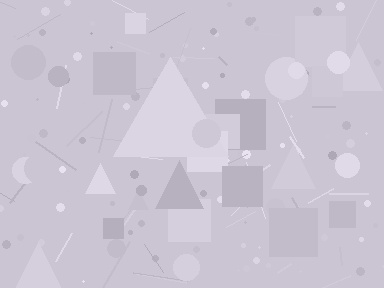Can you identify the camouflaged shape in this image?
The camouflaged shape is a triangle.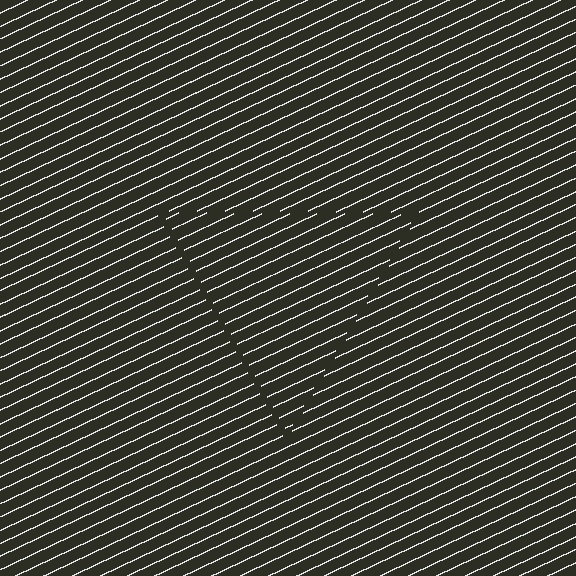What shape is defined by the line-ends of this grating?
An illusory triangle. The interior of the shape contains the same grating, shifted by half a period — the contour is defined by the phase discontinuity where line-ends from the inner and outer gratings abut.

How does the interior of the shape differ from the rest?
The interior of the shape contains the same grating, shifted by half a period — the contour is defined by the phase discontinuity where line-ends from the inner and outer gratings abut.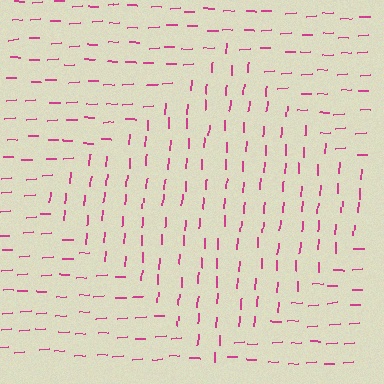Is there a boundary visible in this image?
Yes, there is a texture boundary formed by a change in line orientation.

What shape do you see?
I see a diamond.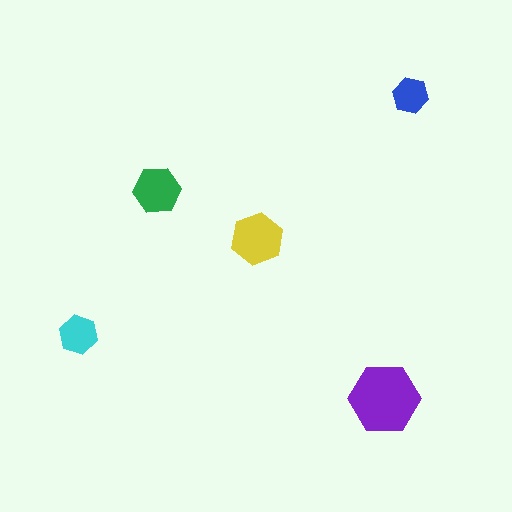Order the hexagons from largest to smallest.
the purple one, the yellow one, the green one, the cyan one, the blue one.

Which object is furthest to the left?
The cyan hexagon is leftmost.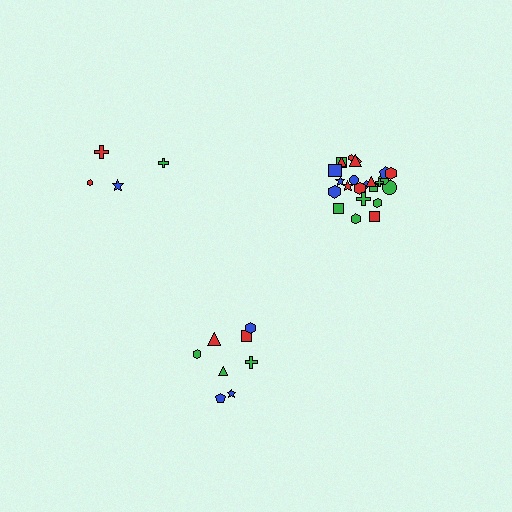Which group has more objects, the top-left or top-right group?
The top-right group.